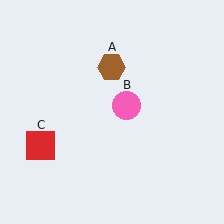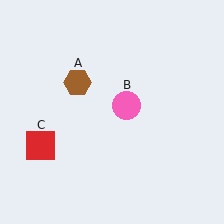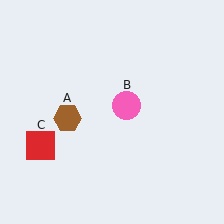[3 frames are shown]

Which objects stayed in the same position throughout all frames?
Pink circle (object B) and red square (object C) remained stationary.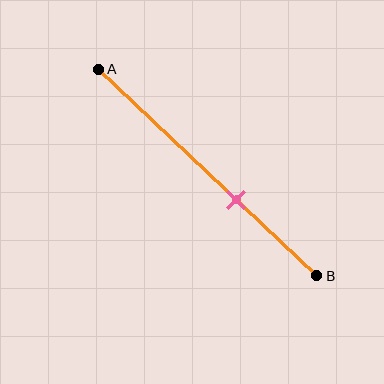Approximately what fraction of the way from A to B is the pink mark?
The pink mark is approximately 65% of the way from A to B.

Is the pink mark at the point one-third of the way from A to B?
No, the mark is at about 65% from A, not at the 33% one-third point.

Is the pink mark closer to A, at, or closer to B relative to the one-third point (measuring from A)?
The pink mark is closer to point B than the one-third point of segment AB.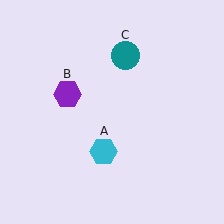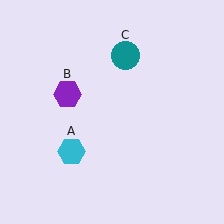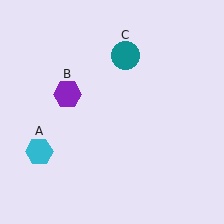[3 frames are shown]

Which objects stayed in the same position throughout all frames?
Purple hexagon (object B) and teal circle (object C) remained stationary.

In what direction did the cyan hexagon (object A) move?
The cyan hexagon (object A) moved left.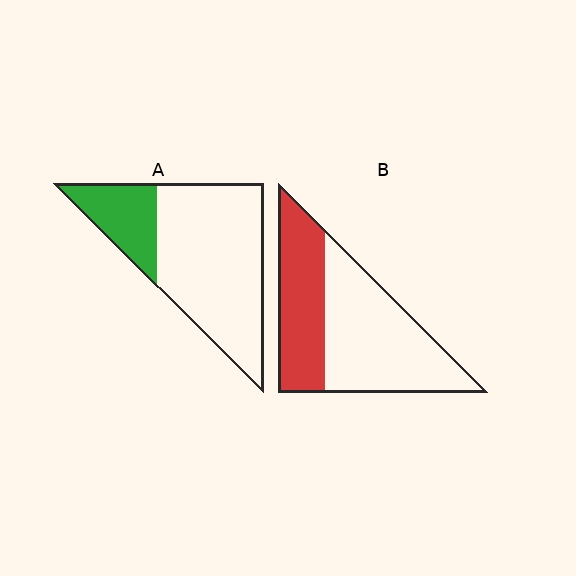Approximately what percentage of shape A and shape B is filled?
A is approximately 25% and B is approximately 40%.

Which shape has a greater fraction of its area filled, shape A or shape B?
Shape B.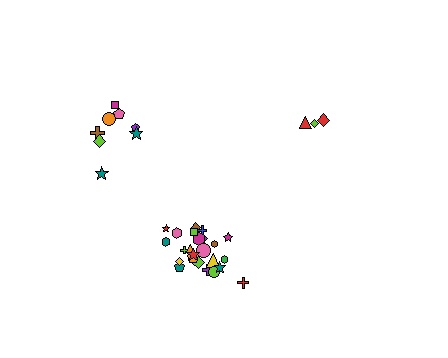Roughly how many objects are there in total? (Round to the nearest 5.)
Roughly 35 objects in total.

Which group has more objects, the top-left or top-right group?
The top-left group.